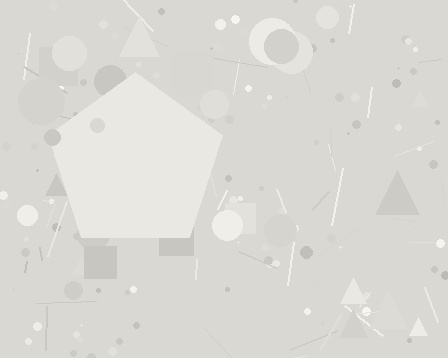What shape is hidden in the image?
A pentagon is hidden in the image.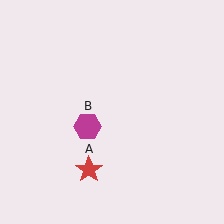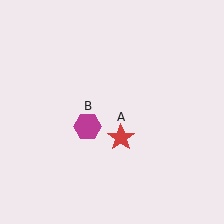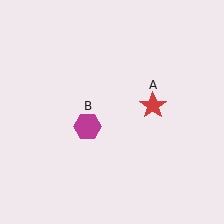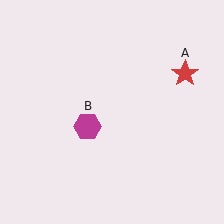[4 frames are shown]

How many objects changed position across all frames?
1 object changed position: red star (object A).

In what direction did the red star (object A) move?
The red star (object A) moved up and to the right.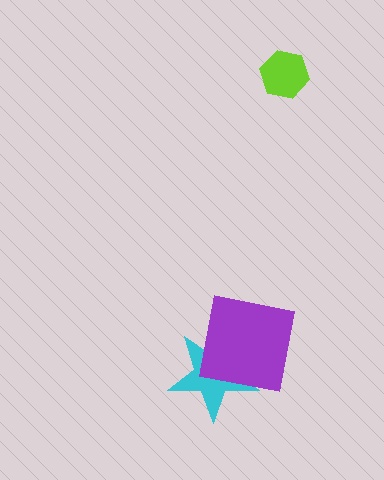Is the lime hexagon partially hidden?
No, no other shape covers it.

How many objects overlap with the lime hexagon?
0 objects overlap with the lime hexagon.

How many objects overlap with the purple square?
1 object overlaps with the purple square.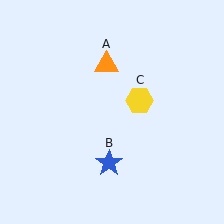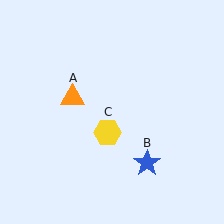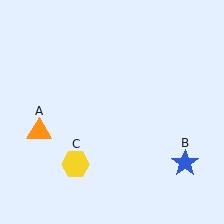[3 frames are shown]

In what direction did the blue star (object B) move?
The blue star (object B) moved right.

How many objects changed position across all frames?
3 objects changed position: orange triangle (object A), blue star (object B), yellow hexagon (object C).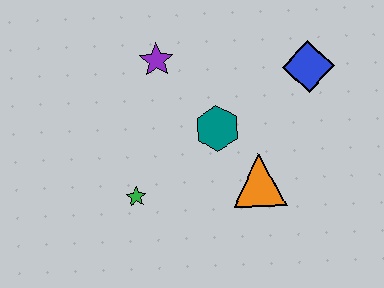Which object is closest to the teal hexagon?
The orange triangle is closest to the teal hexagon.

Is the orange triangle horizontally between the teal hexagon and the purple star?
No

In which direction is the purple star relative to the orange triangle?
The purple star is above the orange triangle.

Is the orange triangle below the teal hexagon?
Yes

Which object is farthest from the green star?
The blue diamond is farthest from the green star.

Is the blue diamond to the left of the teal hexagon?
No